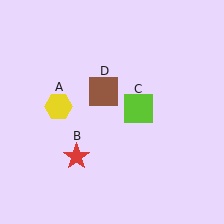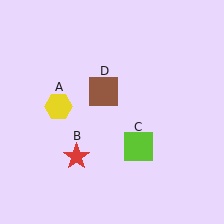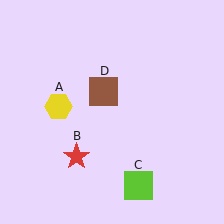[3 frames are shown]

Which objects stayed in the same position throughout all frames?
Yellow hexagon (object A) and red star (object B) and brown square (object D) remained stationary.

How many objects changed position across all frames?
1 object changed position: lime square (object C).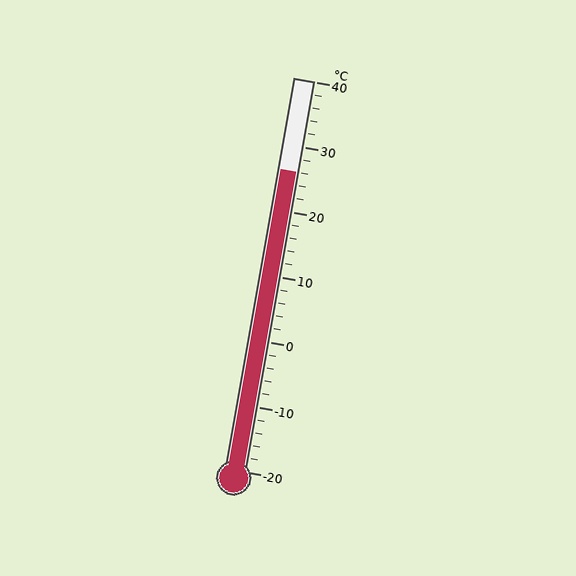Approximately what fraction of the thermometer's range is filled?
The thermometer is filled to approximately 75% of its range.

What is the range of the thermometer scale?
The thermometer scale ranges from -20°C to 40°C.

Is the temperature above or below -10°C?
The temperature is above -10°C.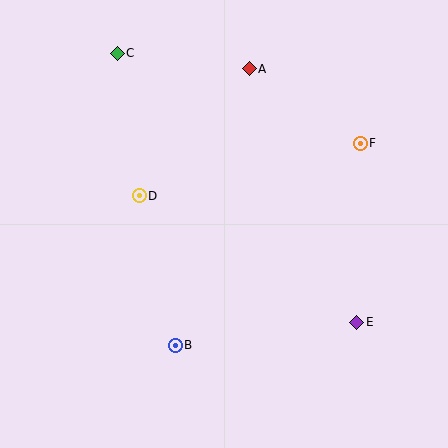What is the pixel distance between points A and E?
The distance between A and E is 276 pixels.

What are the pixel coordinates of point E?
Point E is at (357, 322).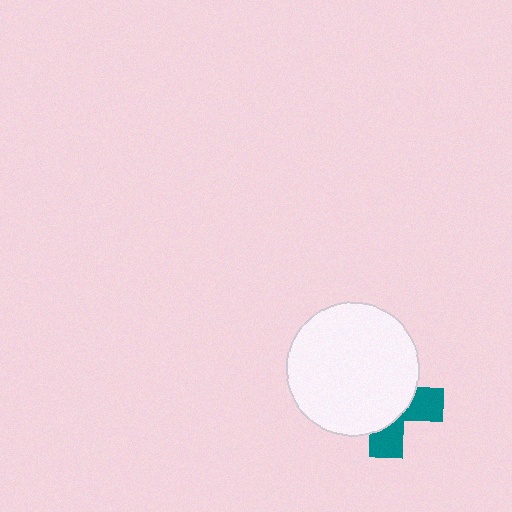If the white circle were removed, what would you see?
You would see the complete teal cross.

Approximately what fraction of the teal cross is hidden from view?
Roughly 65% of the teal cross is hidden behind the white circle.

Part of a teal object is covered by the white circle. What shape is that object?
It is a cross.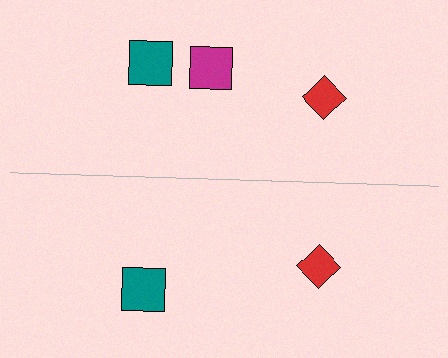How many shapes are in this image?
There are 5 shapes in this image.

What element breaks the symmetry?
A magenta square is missing from the bottom side.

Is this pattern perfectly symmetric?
No, the pattern is not perfectly symmetric. A magenta square is missing from the bottom side.